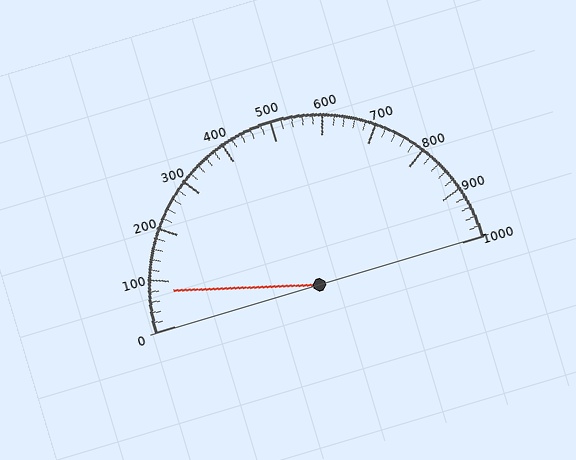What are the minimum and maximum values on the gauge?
The gauge ranges from 0 to 1000.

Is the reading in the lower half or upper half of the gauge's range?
The reading is in the lower half of the range (0 to 1000).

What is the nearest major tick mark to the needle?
The nearest major tick mark is 100.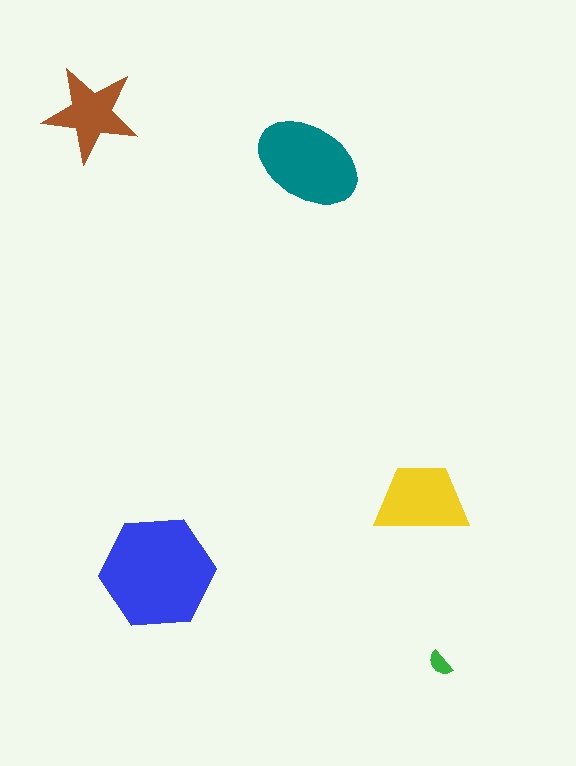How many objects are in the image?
There are 5 objects in the image.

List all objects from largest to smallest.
The blue hexagon, the teal ellipse, the yellow trapezoid, the brown star, the green semicircle.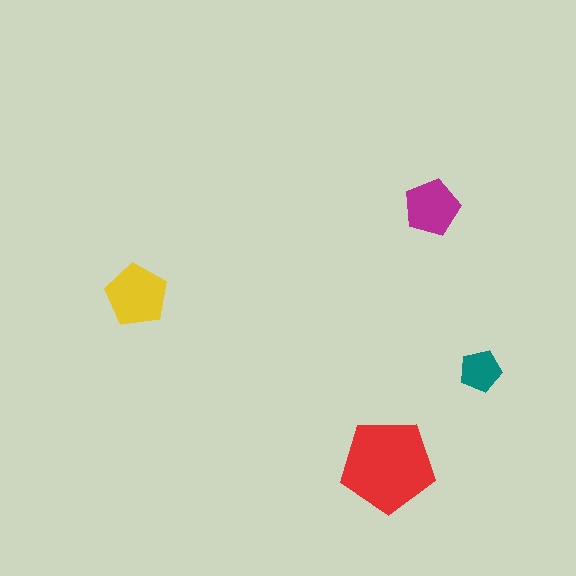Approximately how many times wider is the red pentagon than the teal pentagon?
About 2.5 times wider.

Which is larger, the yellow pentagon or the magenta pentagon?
The yellow one.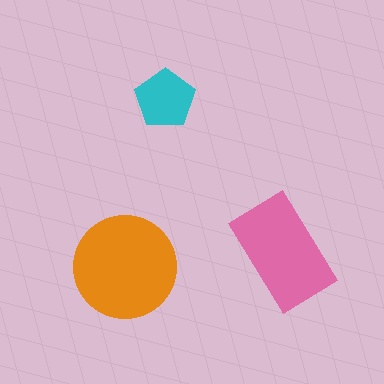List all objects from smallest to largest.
The cyan pentagon, the pink rectangle, the orange circle.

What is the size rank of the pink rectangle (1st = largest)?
2nd.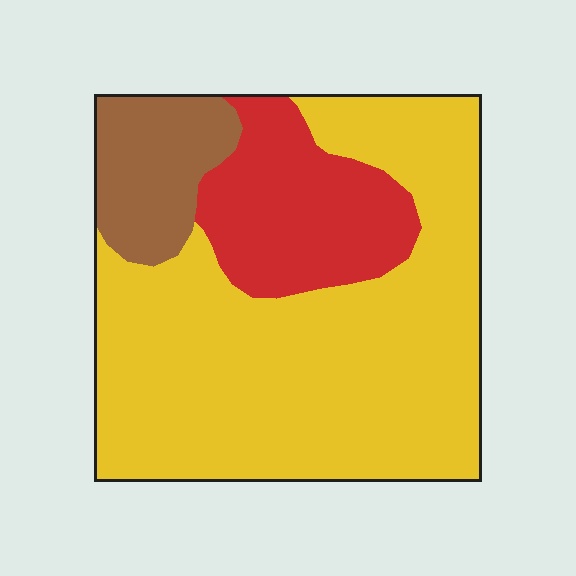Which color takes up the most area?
Yellow, at roughly 65%.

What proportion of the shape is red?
Red takes up about one fifth (1/5) of the shape.